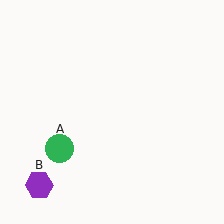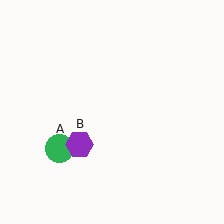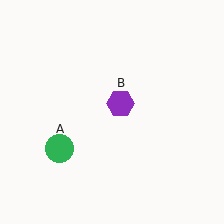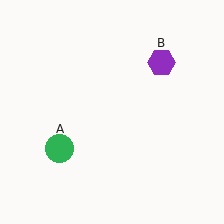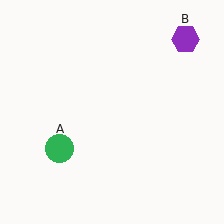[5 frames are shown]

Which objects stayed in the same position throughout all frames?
Green circle (object A) remained stationary.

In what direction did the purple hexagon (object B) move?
The purple hexagon (object B) moved up and to the right.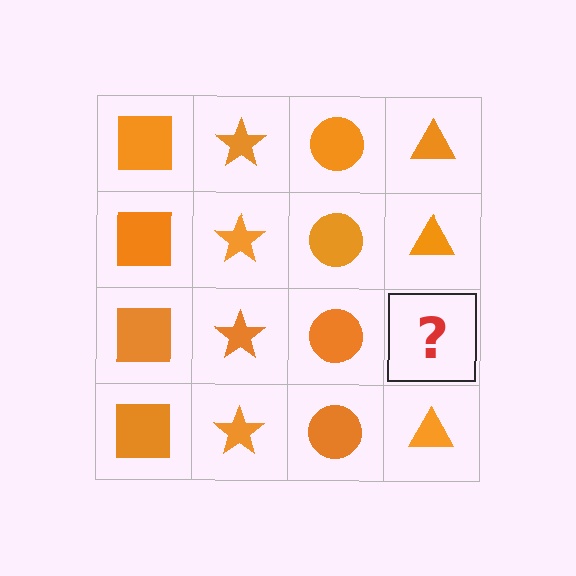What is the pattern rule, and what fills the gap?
The rule is that each column has a consistent shape. The gap should be filled with an orange triangle.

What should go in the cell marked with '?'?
The missing cell should contain an orange triangle.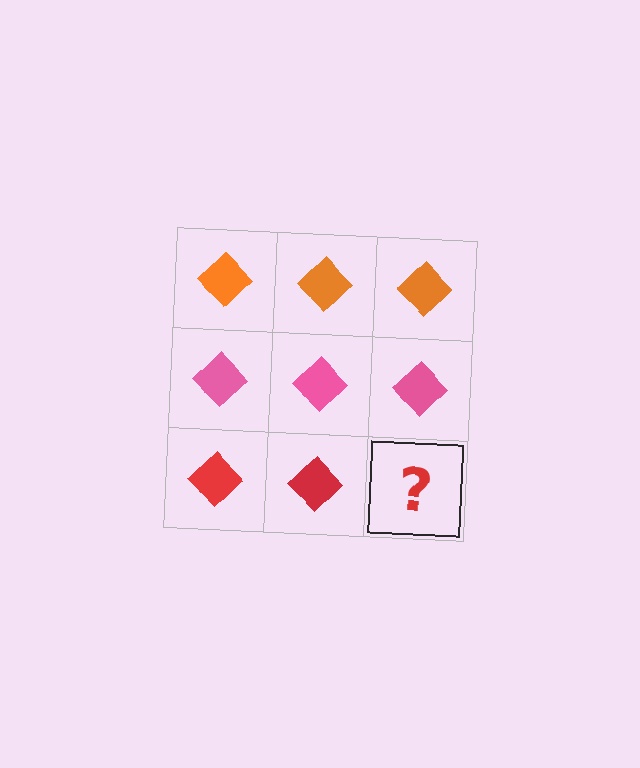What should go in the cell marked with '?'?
The missing cell should contain a red diamond.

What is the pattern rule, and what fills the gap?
The rule is that each row has a consistent color. The gap should be filled with a red diamond.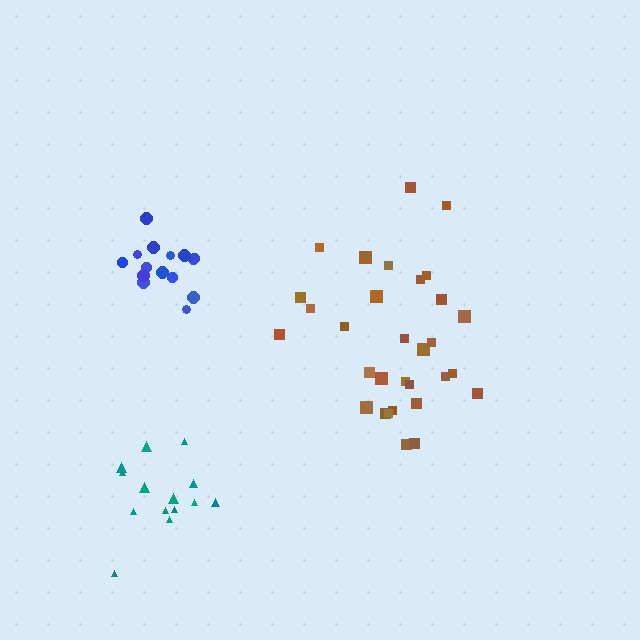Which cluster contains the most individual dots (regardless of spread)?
Brown (31).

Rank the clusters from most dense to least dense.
blue, teal, brown.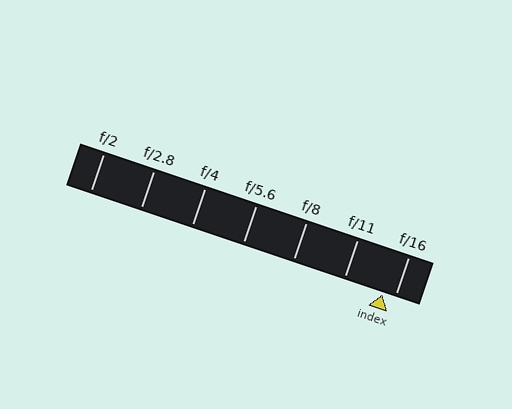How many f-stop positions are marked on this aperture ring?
There are 7 f-stop positions marked.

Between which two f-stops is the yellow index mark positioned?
The index mark is between f/11 and f/16.